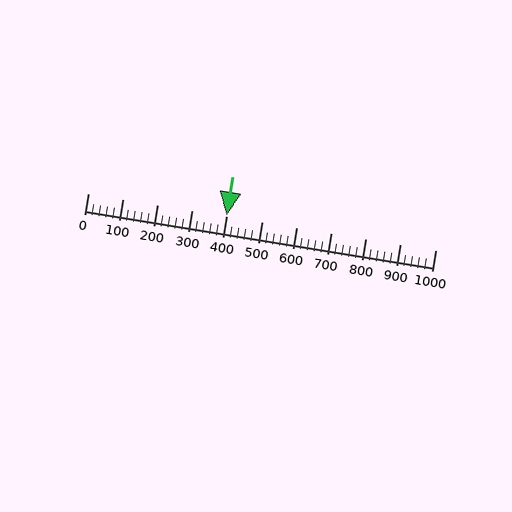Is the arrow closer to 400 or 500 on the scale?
The arrow is closer to 400.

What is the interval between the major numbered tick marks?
The major tick marks are spaced 100 units apart.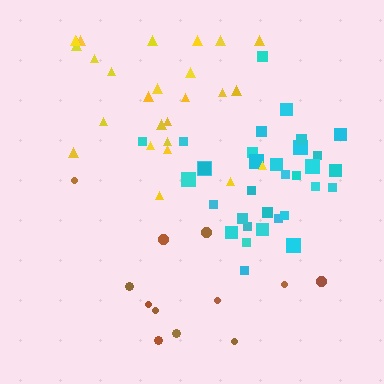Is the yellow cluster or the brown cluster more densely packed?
Yellow.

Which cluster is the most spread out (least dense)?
Brown.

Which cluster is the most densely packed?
Cyan.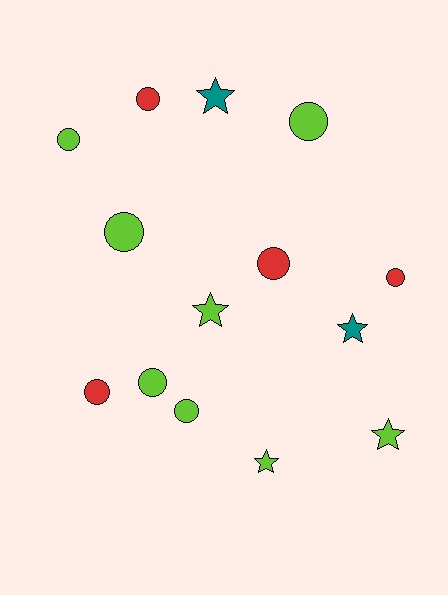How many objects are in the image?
There are 14 objects.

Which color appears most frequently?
Lime, with 8 objects.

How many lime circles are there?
There are 5 lime circles.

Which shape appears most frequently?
Circle, with 9 objects.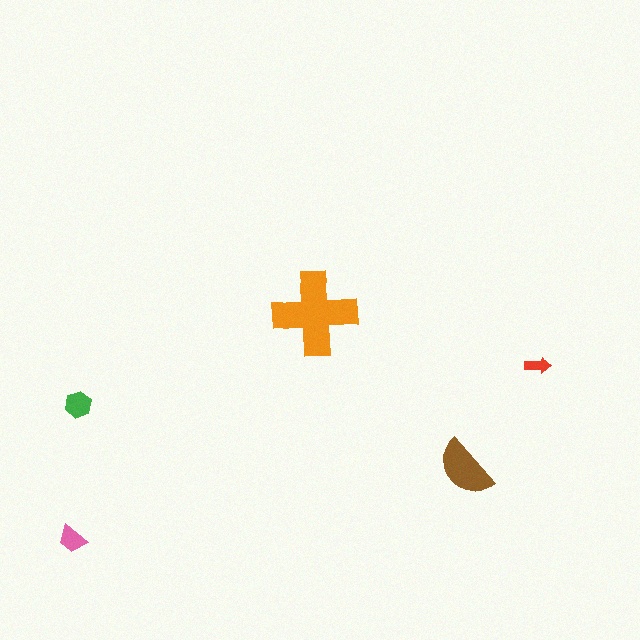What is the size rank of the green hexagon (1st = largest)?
3rd.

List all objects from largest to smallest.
The orange cross, the brown semicircle, the green hexagon, the pink trapezoid, the red arrow.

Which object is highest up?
The orange cross is topmost.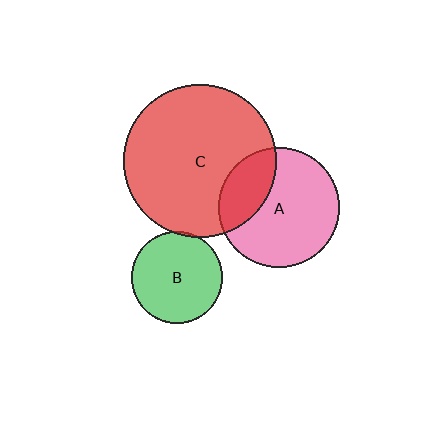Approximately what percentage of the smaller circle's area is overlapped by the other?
Approximately 5%.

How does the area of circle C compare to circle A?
Approximately 1.6 times.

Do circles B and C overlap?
Yes.